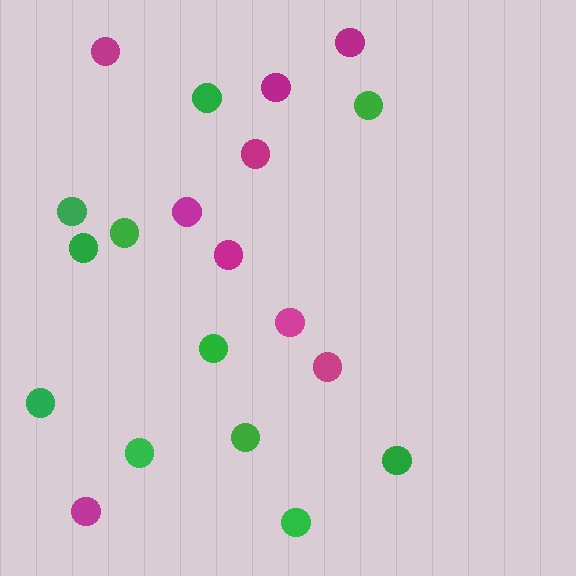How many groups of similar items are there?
There are 2 groups: one group of magenta circles (9) and one group of green circles (11).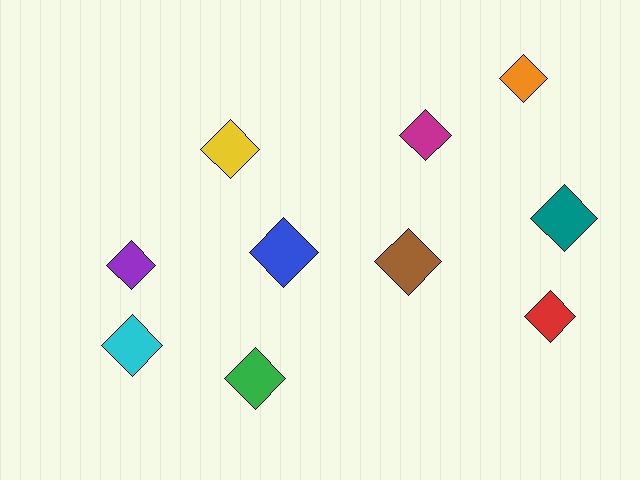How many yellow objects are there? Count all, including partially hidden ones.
There is 1 yellow object.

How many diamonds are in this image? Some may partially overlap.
There are 10 diamonds.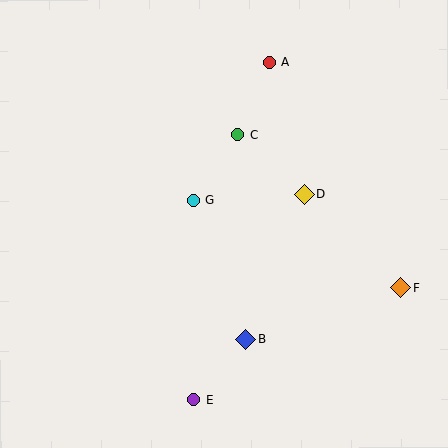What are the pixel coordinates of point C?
Point C is at (238, 135).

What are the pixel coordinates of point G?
Point G is at (193, 200).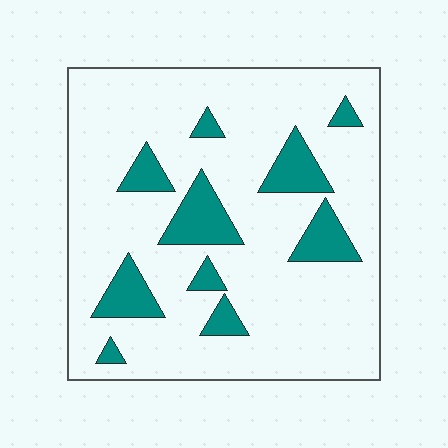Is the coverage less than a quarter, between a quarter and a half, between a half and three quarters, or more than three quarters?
Less than a quarter.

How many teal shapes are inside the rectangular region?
10.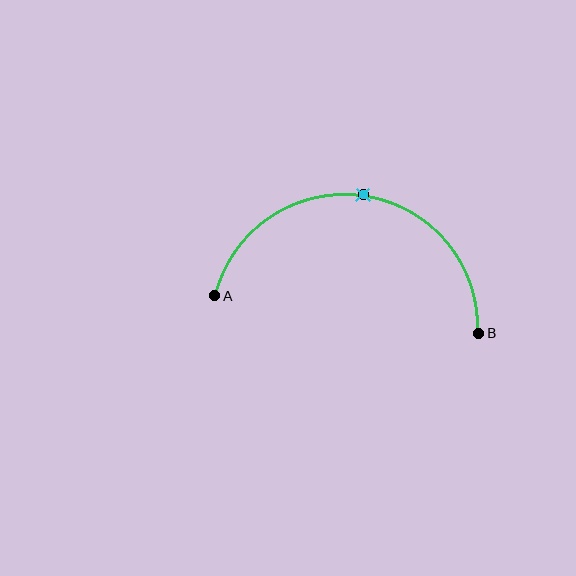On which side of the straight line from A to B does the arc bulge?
The arc bulges above the straight line connecting A and B.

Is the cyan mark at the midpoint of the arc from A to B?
Yes. The cyan mark lies on the arc at equal arc-length from both A and B — it is the arc midpoint.